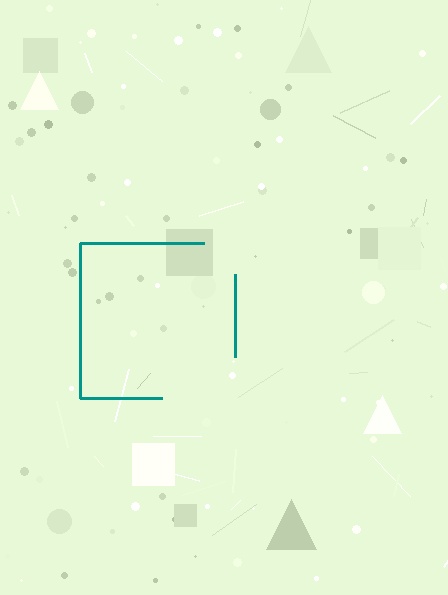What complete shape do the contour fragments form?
The contour fragments form a square.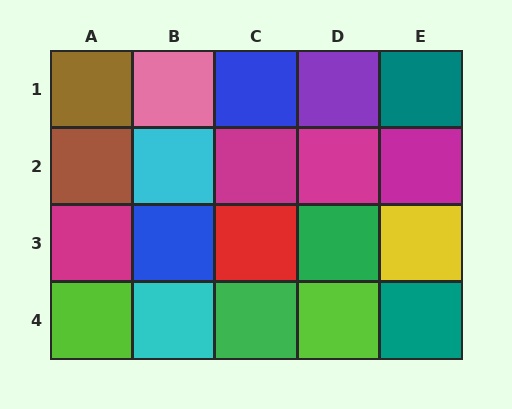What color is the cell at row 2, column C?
Magenta.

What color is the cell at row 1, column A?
Brown.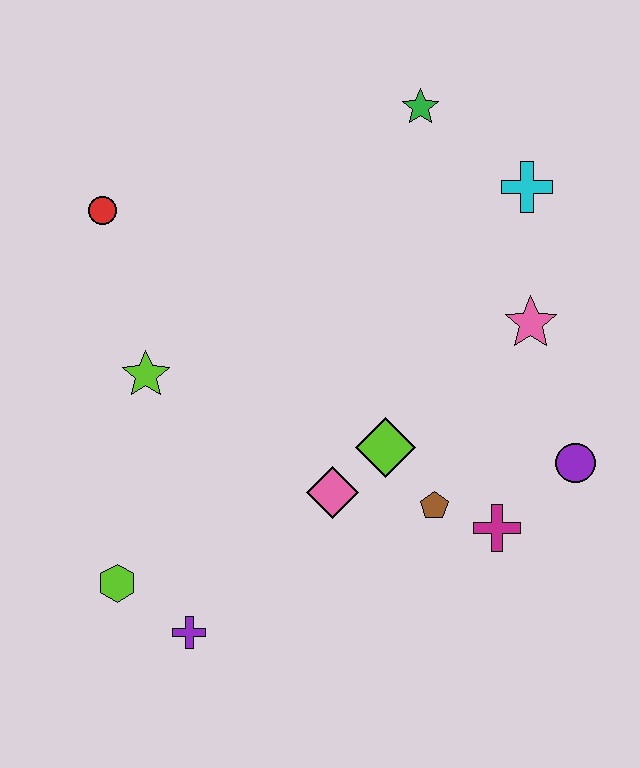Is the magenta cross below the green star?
Yes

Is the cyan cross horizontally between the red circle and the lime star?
No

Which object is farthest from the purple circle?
The red circle is farthest from the purple circle.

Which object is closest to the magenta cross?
The brown pentagon is closest to the magenta cross.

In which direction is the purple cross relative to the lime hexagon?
The purple cross is to the right of the lime hexagon.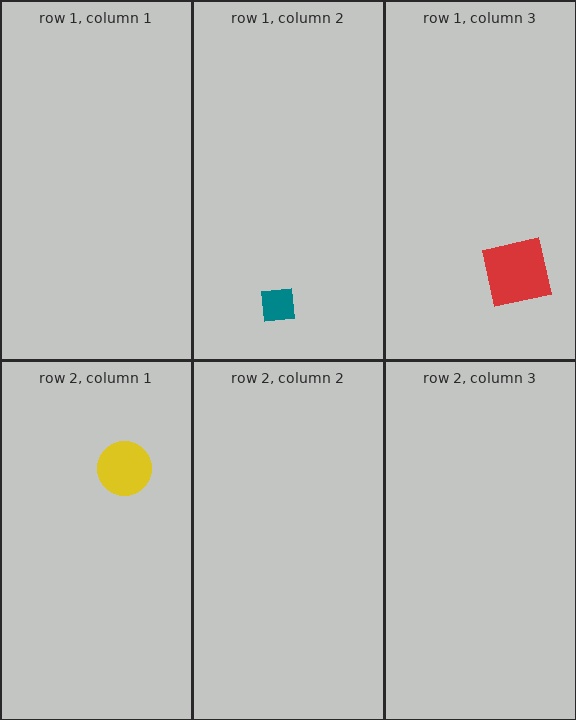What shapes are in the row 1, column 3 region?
The red square.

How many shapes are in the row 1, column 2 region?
1.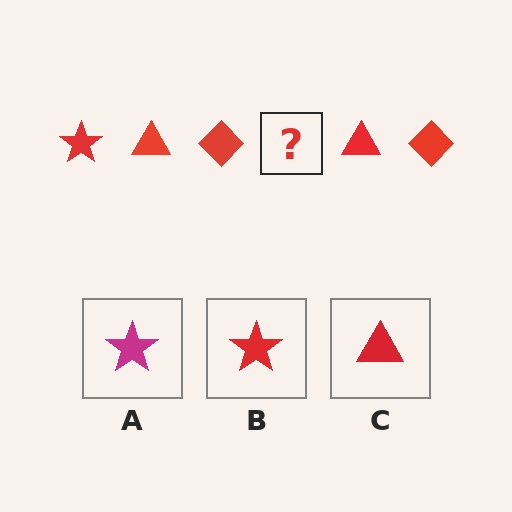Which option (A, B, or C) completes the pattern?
B.